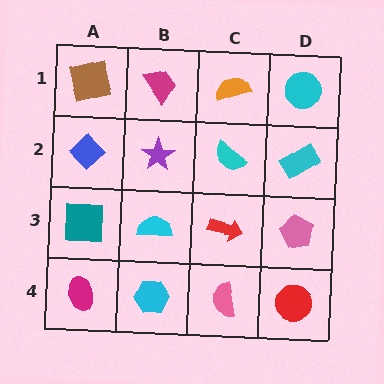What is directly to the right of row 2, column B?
A cyan semicircle.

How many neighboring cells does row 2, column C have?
4.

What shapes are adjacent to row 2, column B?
A magenta trapezoid (row 1, column B), a cyan semicircle (row 3, column B), a blue diamond (row 2, column A), a cyan semicircle (row 2, column C).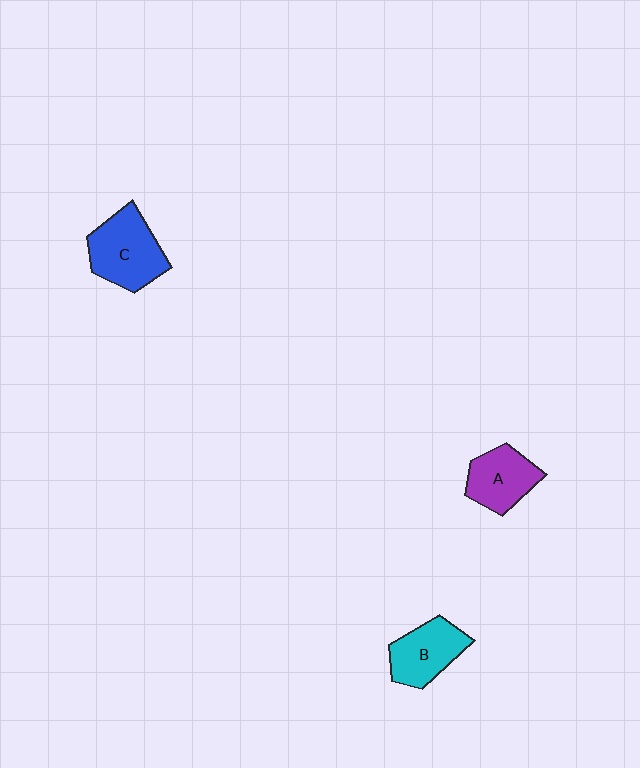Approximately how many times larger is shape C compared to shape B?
Approximately 1.2 times.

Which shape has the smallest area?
Shape A (purple).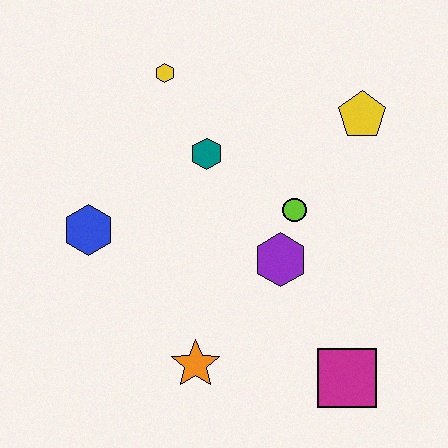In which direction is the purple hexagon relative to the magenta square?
The purple hexagon is above the magenta square.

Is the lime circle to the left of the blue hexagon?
No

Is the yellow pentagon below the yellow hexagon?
Yes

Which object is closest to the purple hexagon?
The lime circle is closest to the purple hexagon.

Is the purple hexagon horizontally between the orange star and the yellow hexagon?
No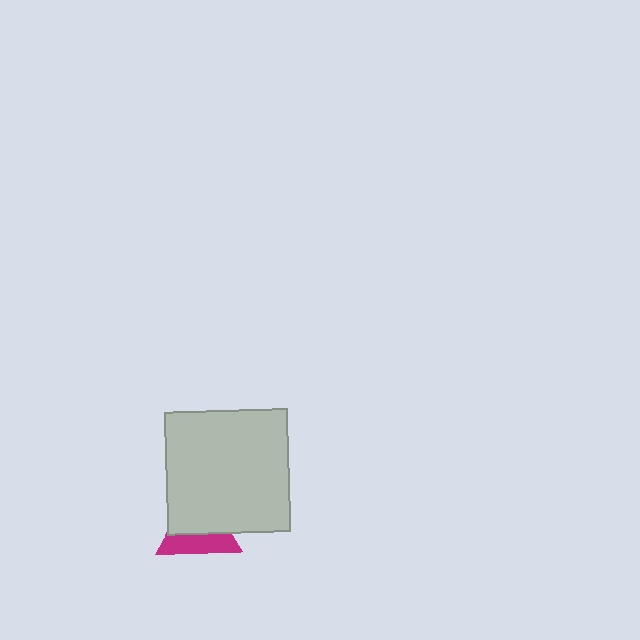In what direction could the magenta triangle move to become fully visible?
The magenta triangle could move down. That would shift it out from behind the light gray square entirely.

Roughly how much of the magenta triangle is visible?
A small part of it is visible (roughly 42%).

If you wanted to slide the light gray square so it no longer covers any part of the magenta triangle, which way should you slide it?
Slide it up — that is the most direct way to separate the two shapes.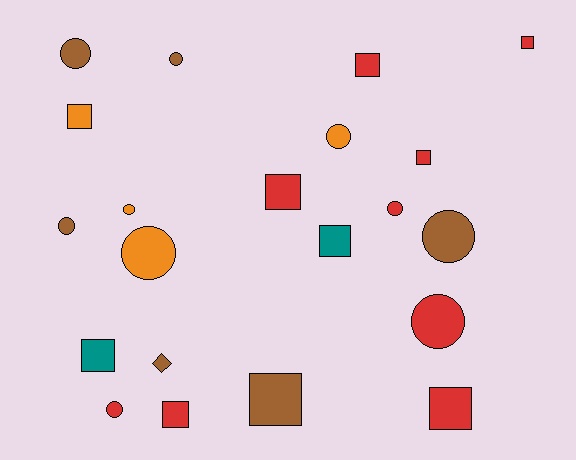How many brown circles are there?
There are 4 brown circles.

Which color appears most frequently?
Red, with 9 objects.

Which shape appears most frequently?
Square, with 10 objects.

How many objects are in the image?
There are 21 objects.